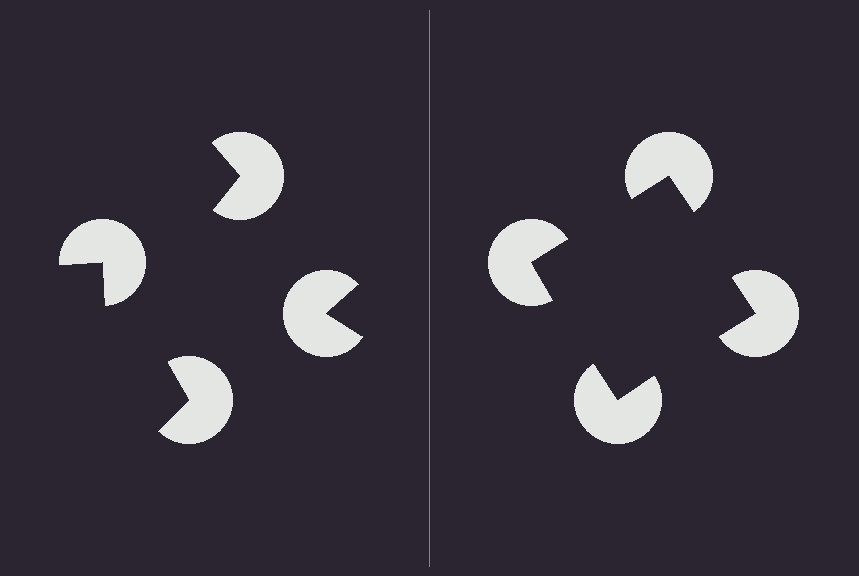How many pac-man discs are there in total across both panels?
8 — 4 on each side.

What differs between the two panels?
The pac-man discs are positioned identically on both sides; only the wedge orientations differ. On the right they align to a square; on the left they are misaligned.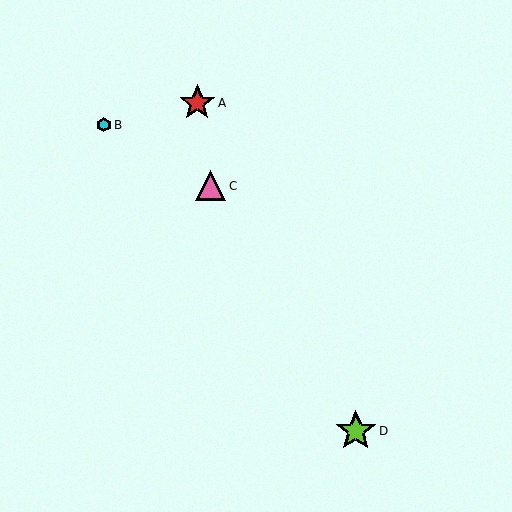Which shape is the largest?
The lime star (labeled D) is the largest.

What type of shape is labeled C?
Shape C is a pink triangle.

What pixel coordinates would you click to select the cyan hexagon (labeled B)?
Click at (104, 125) to select the cyan hexagon B.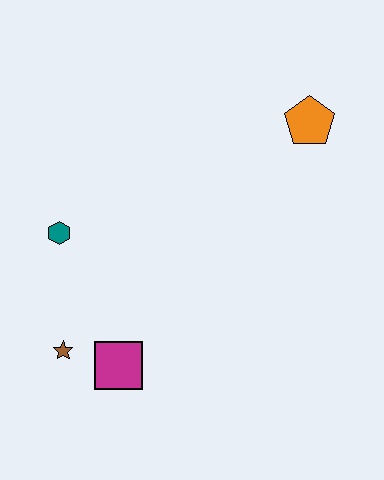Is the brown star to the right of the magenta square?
No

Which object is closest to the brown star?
The magenta square is closest to the brown star.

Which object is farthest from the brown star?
The orange pentagon is farthest from the brown star.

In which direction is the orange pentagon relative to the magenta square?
The orange pentagon is above the magenta square.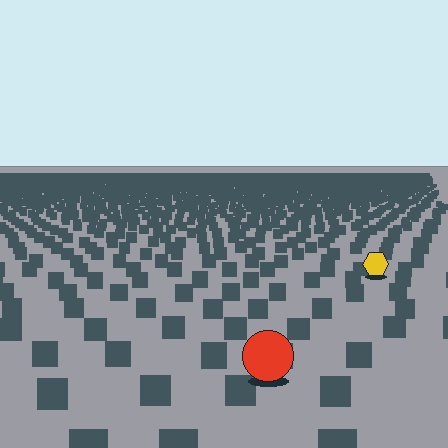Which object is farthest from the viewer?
The yellow hexagon is farthest from the viewer. It appears smaller and the ground texture around it is denser.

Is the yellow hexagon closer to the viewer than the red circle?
No. The red circle is closer — you can tell from the texture gradient: the ground texture is coarser near it.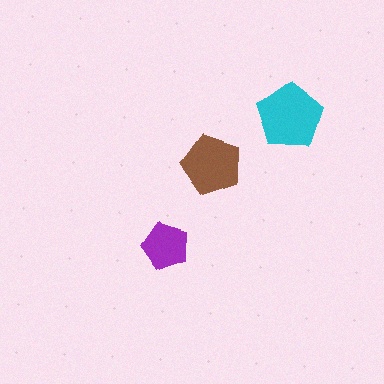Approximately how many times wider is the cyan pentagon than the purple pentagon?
About 1.5 times wider.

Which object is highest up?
The cyan pentagon is topmost.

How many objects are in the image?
There are 3 objects in the image.